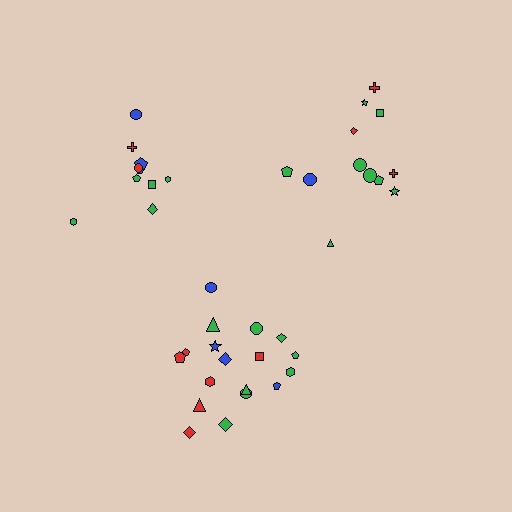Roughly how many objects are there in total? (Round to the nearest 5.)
Roughly 40 objects in total.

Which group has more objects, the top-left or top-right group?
The top-right group.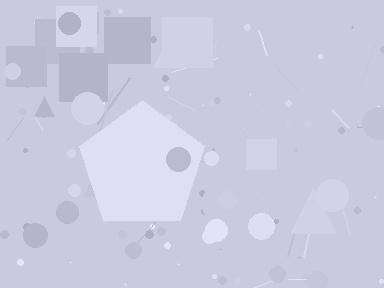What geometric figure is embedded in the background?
A pentagon is embedded in the background.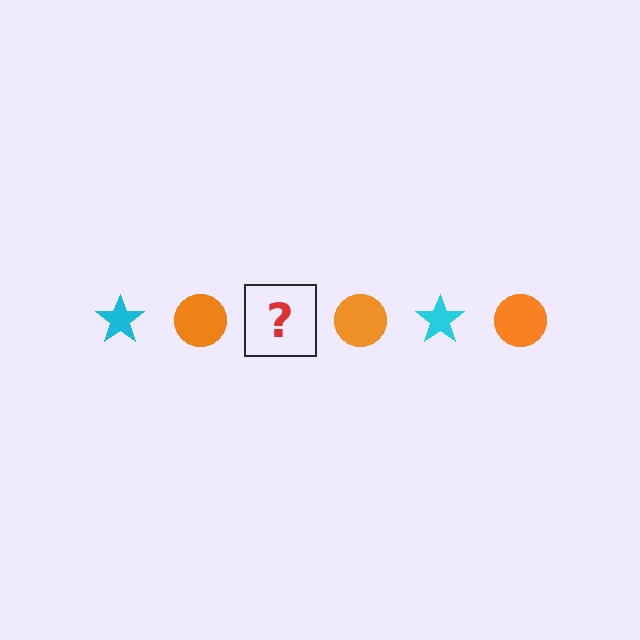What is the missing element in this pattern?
The missing element is a cyan star.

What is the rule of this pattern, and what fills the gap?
The rule is that the pattern alternates between cyan star and orange circle. The gap should be filled with a cyan star.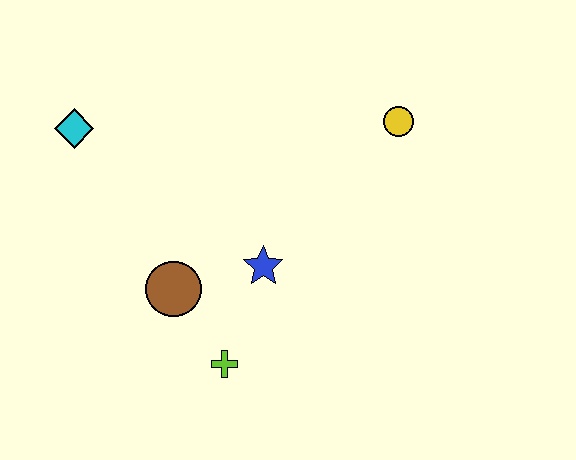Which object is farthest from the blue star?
The cyan diamond is farthest from the blue star.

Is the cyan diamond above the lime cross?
Yes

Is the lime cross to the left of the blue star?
Yes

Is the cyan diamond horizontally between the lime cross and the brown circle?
No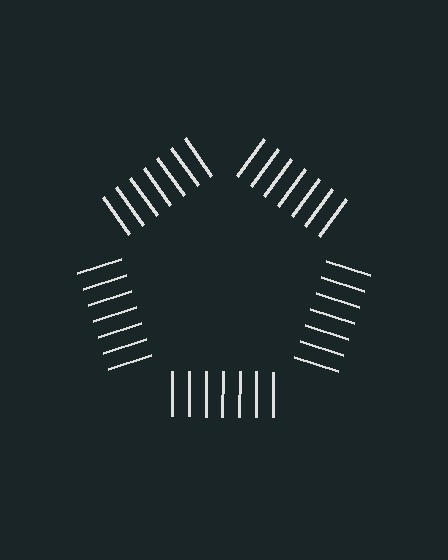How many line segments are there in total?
35 — 7 along each of the 5 edges.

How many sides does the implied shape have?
5 sides — the line-ends trace a pentagon.